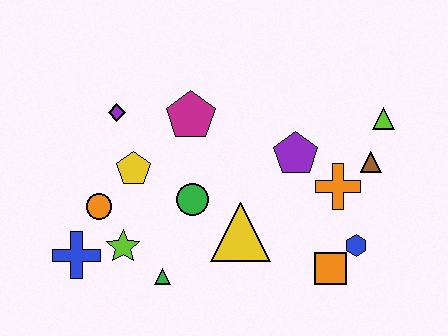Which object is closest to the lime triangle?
The brown triangle is closest to the lime triangle.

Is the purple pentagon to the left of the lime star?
No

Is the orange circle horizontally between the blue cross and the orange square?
Yes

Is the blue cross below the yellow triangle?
Yes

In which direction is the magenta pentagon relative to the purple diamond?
The magenta pentagon is to the right of the purple diamond.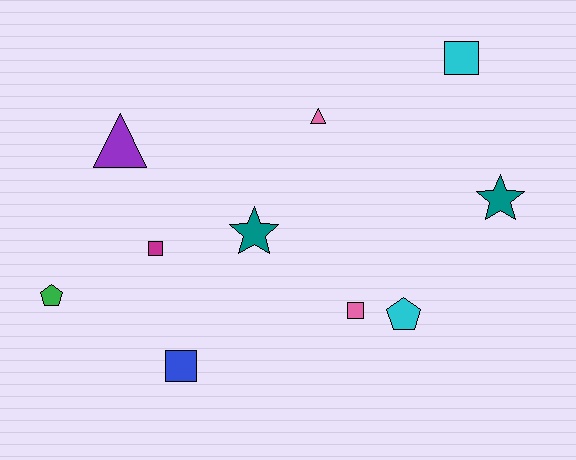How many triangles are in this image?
There are 2 triangles.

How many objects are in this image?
There are 10 objects.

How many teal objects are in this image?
There are 2 teal objects.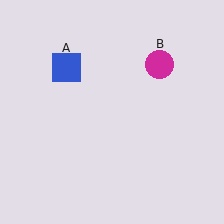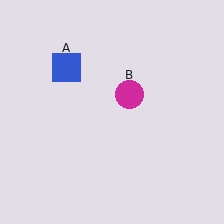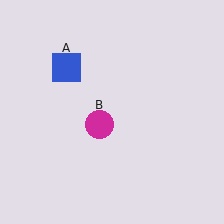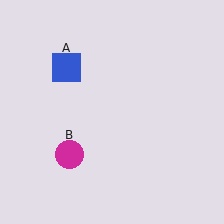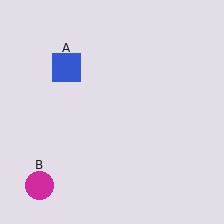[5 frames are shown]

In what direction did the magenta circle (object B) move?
The magenta circle (object B) moved down and to the left.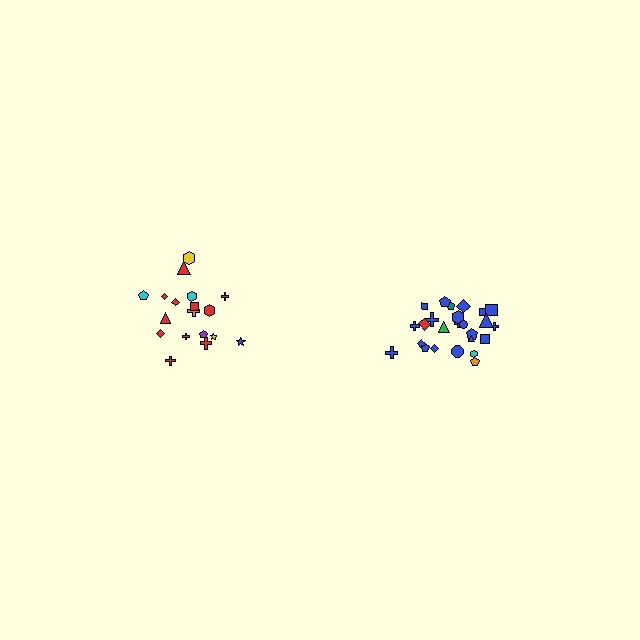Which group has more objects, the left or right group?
The right group.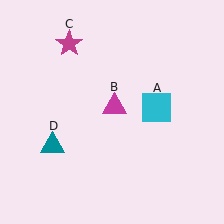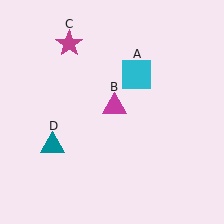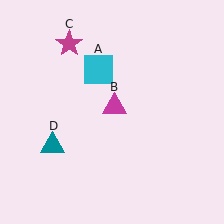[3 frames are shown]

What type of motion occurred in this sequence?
The cyan square (object A) rotated counterclockwise around the center of the scene.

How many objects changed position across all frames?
1 object changed position: cyan square (object A).